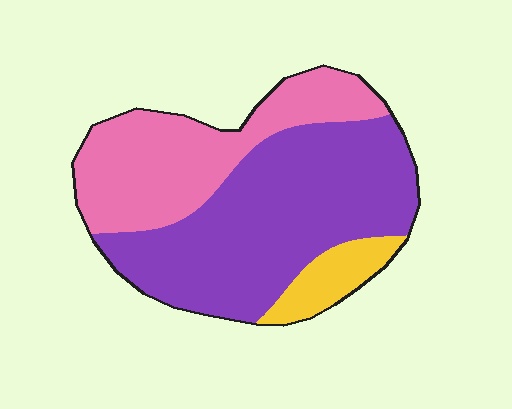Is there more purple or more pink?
Purple.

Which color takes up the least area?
Yellow, at roughly 10%.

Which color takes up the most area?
Purple, at roughly 55%.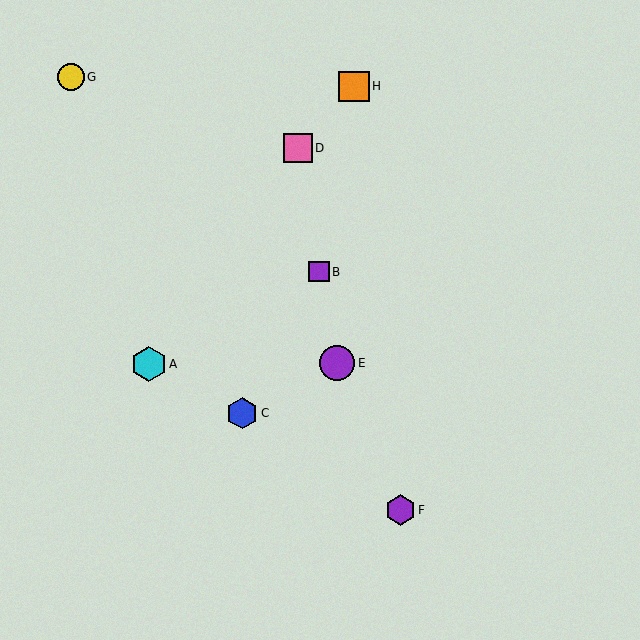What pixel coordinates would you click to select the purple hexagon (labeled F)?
Click at (400, 510) to select the purple hexagon F.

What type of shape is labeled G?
Shape G is a yellow circle.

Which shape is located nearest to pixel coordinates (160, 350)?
The cyan hexagon (labeled A) at (149, 364) is nearest to that location.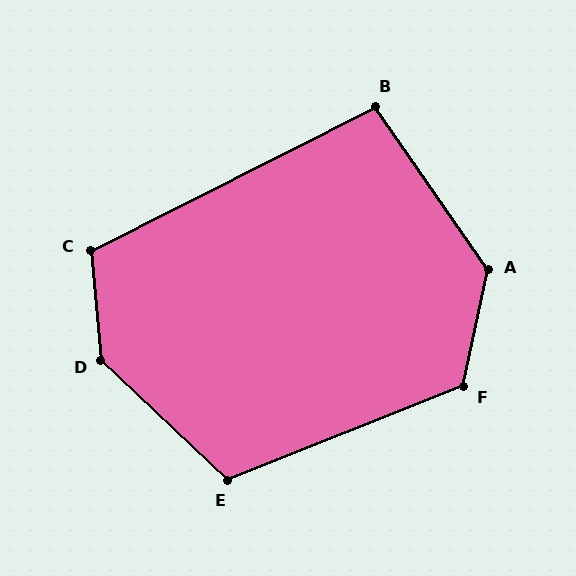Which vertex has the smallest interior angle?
B, at approximately 98 degrees.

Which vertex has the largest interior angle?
D, at approximately 138 degrees.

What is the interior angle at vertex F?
Approximately 124 degrees (obtuse).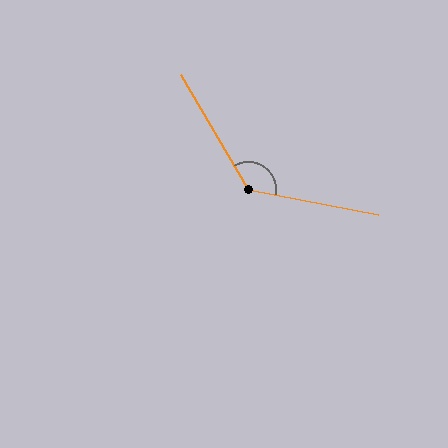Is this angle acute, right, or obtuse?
It is obtuse.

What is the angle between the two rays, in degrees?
Approximately 131 degrees.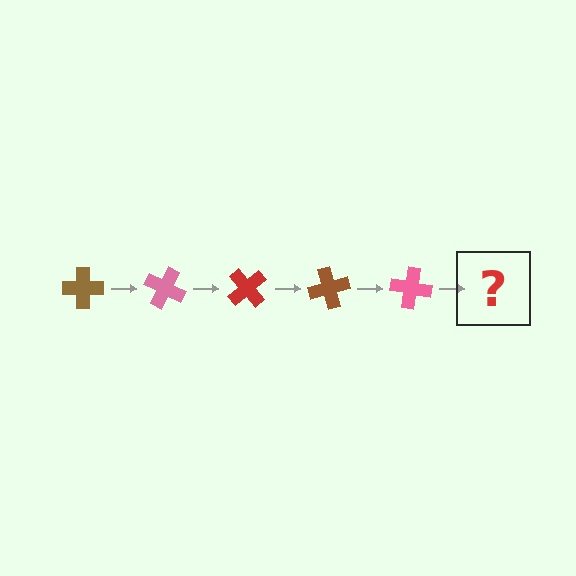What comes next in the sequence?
The next element should be a red cross, rotated 125 degrees from the start.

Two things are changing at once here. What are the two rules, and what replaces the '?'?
The two rules are that it rotates 25 degrees each step and the color cycles through brown, pink, and red. The '?' should be a red cross, rotated 125 degrees from the start.